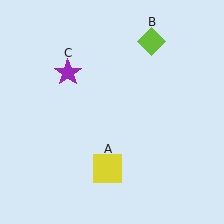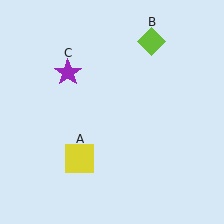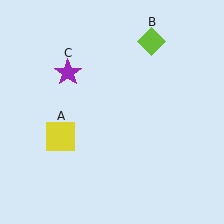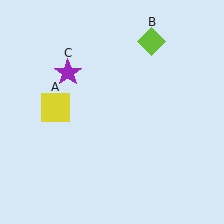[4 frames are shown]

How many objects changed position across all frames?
1 object changed position: yellow square (object A).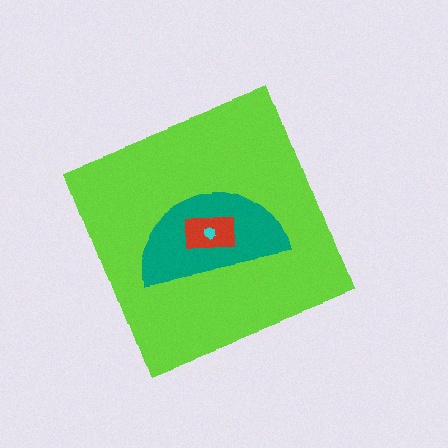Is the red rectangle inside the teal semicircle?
Yes.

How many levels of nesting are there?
4.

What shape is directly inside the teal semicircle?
The red rectangle.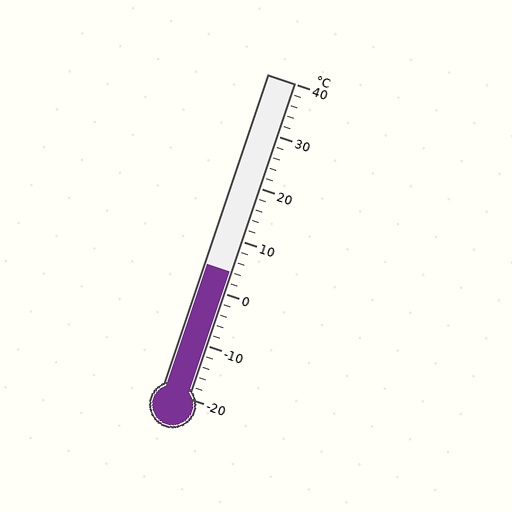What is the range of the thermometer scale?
The thermometer scale ranges from -20°C to 40°C.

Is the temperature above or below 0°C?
The temperature is above 0°C.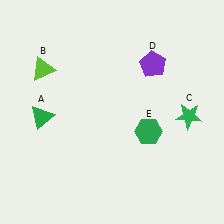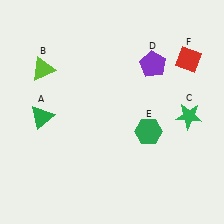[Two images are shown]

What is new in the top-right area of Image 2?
A red diamond (F) was added in the top-right area of Image 2.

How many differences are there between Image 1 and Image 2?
There is 1 difference between the two images.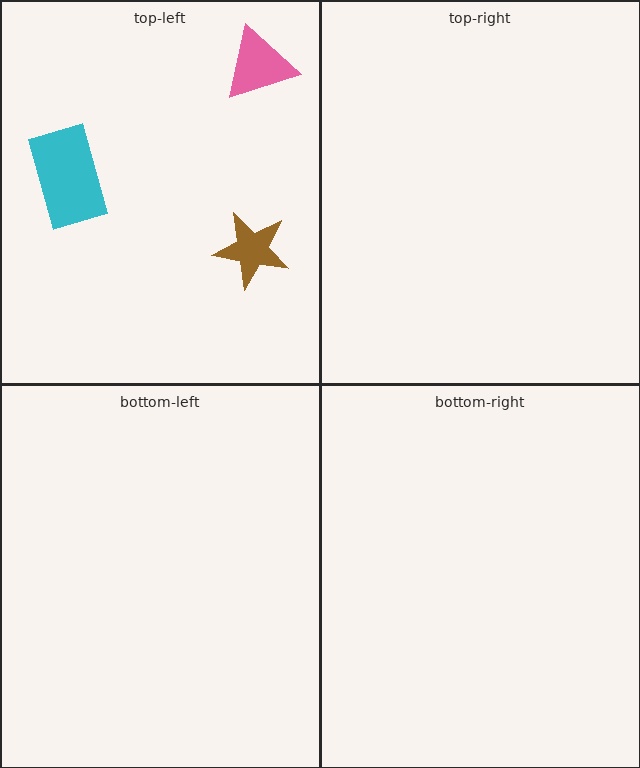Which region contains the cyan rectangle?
The top-left region.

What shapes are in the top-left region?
The pink triangle, the brown star, the cyan rectangle.